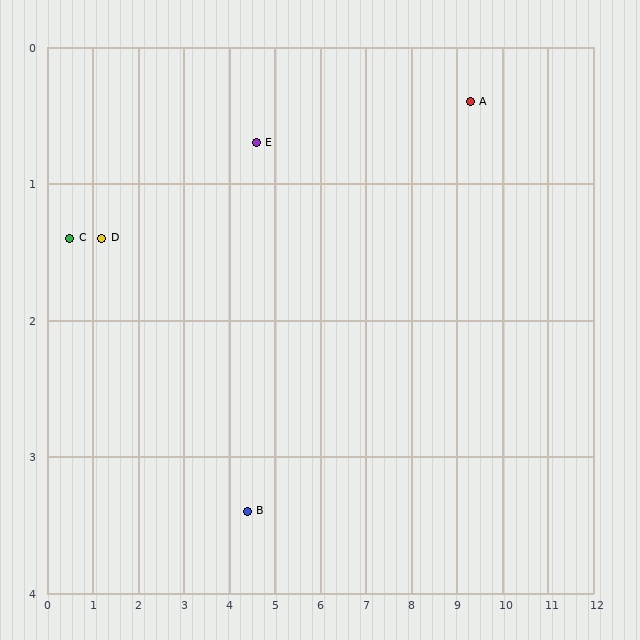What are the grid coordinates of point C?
Point C is at approximately (0.5, 1.4).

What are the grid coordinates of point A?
Point A is at approximately (9.3, 0.4).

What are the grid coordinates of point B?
Point B is at approximately (4.4, 3.4).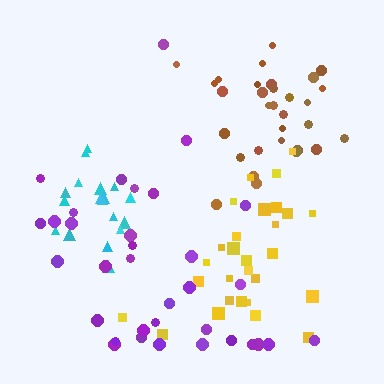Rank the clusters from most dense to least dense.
cyan, brown, yellow, purple.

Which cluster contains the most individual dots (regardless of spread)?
Purple (34).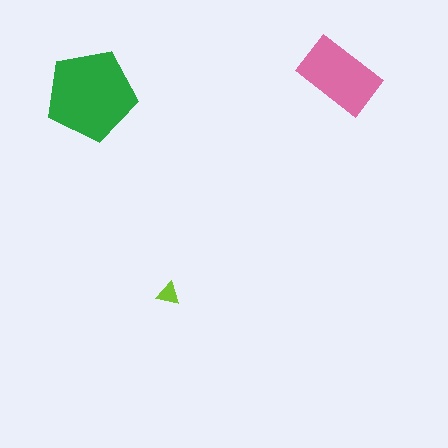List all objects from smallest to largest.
The lime triangle, the pink rectangle, the green pentagon.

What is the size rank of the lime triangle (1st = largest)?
3rd.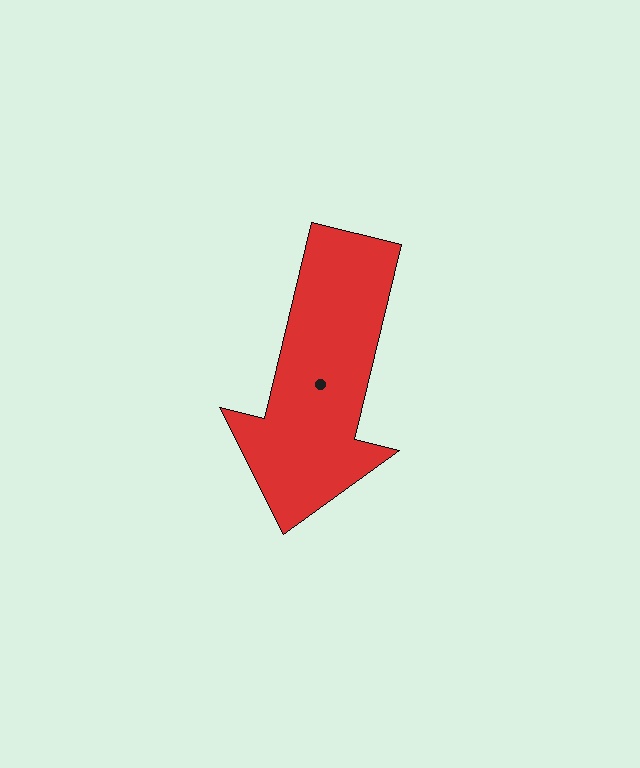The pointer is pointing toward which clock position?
Roughly 6 o'clock.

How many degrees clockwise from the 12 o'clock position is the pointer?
Approximately 194 degrees.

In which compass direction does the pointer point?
South.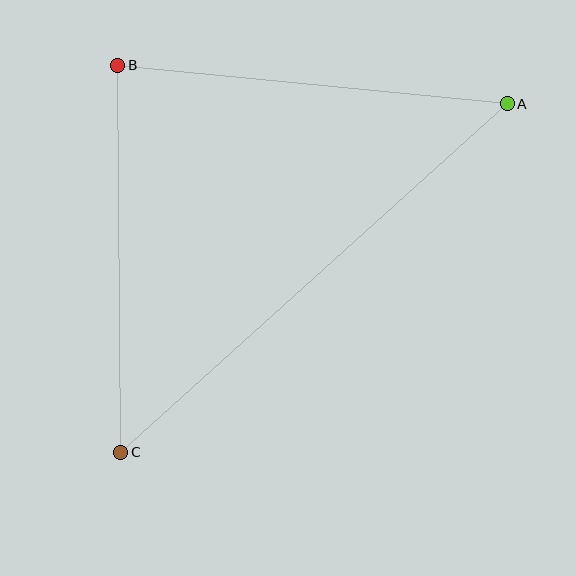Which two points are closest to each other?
Points B and C are closest to each other.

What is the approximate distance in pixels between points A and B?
The distance between A and B is approximately 391 pixels.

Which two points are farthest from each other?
Points A and C are farthest from each other.